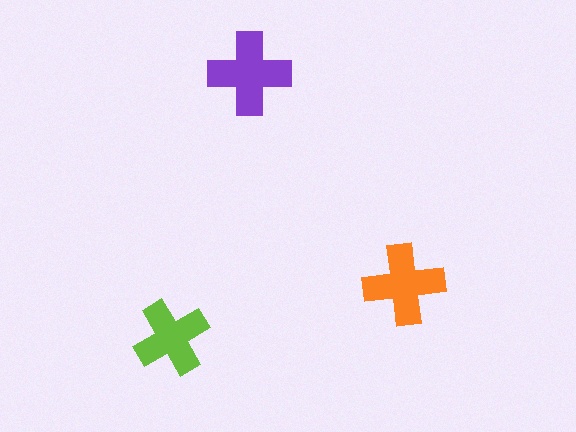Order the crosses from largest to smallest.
the purple one, the orange one, the lime one.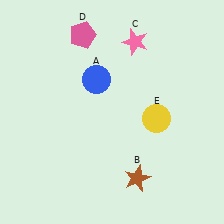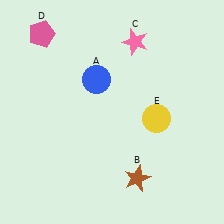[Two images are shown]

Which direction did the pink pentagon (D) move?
The pink pentagon (D) moved left.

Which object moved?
The pink pentagon (D) moved left.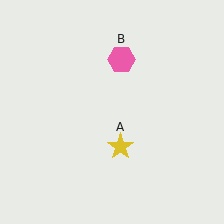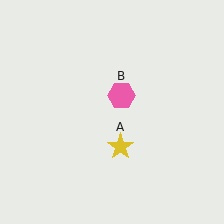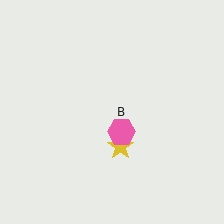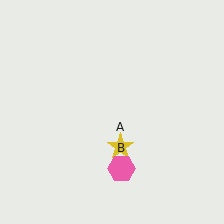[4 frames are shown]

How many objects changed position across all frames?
1 object changed position: pink hexagon (object B).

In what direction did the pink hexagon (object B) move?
The pink hexagon (object B) moved down.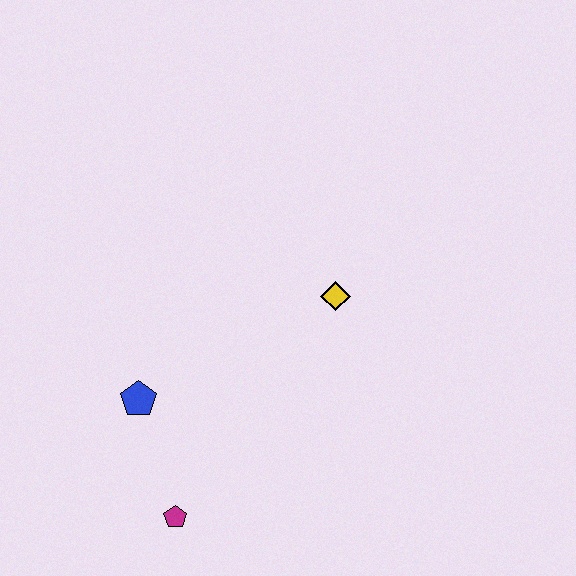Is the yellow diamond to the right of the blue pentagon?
Yes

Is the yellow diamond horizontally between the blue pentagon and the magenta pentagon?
No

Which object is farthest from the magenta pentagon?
The yellow diamond is farthest from the magenta pentagon.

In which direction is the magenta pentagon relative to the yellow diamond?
The magenta pentagon is below the yellow diamond.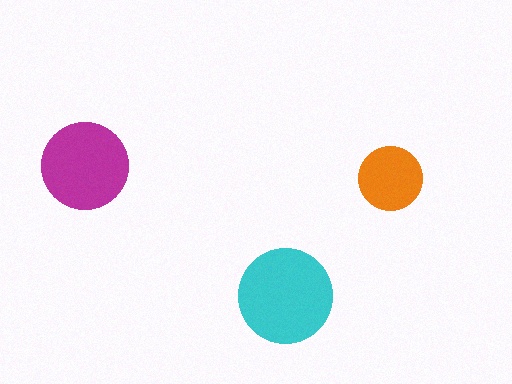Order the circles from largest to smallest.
the cyan one, the magenta one, the orange one.